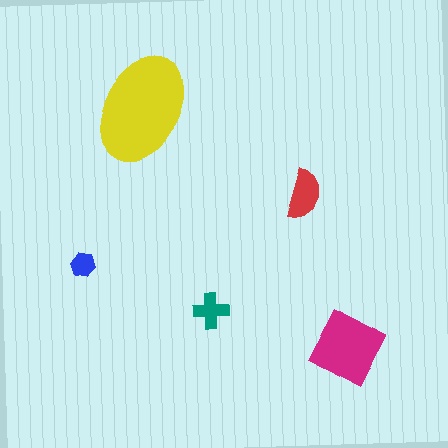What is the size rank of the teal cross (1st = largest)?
4th.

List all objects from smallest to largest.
The blue hexagon, the teal cross, the red semicircle, the magenta square, the yellow ellipse.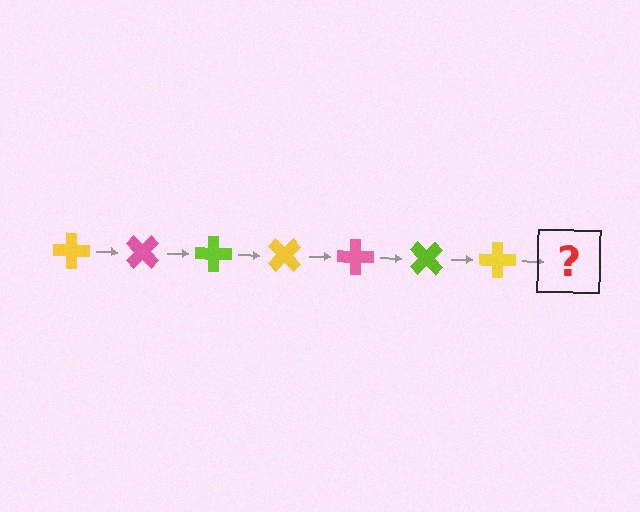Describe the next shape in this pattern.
It should be a pink cross, rotated 315 degrees from the start.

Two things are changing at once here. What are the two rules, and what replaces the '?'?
The two rules are that it rotates 45 degrees each step and the color cycles through yellow, pink, and lime. The '?' should be a pink cross, rotated 315 degrees from the start.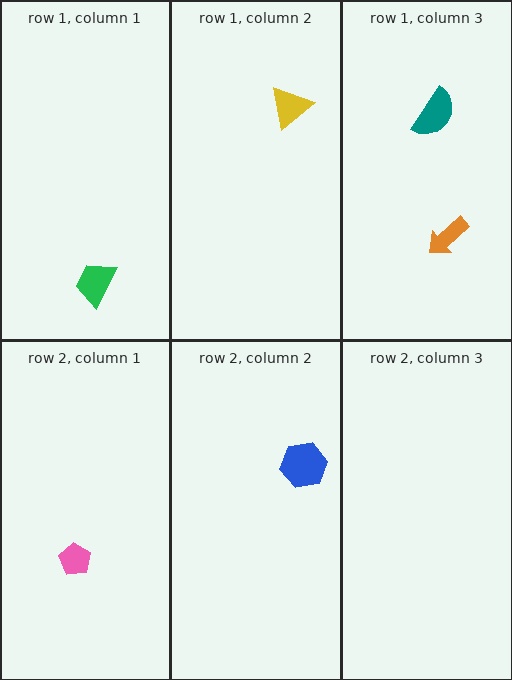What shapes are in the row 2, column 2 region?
The blue hexagon.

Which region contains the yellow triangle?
The row 1, column 2 region.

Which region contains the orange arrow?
The row 1, column 3 region.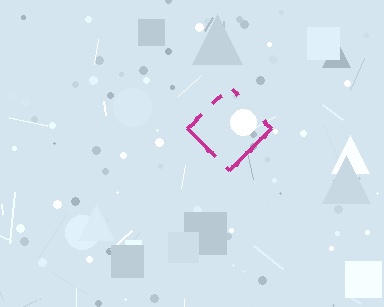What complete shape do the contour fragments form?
The contour fragments form a diamond.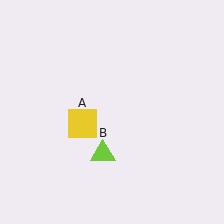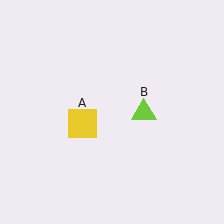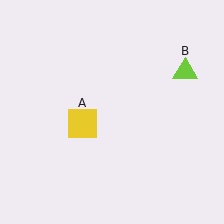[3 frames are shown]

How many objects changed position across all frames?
1 object changed position: lime triangle (object B).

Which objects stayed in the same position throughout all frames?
Yellow square (object A) remained stationary.